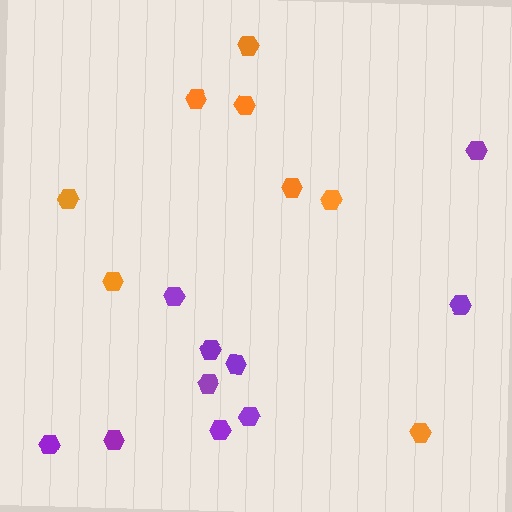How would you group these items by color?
There are 2 groups: one group of purple hexagons (10) and one group of orange hexagons (8).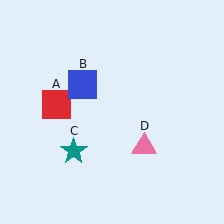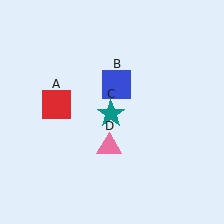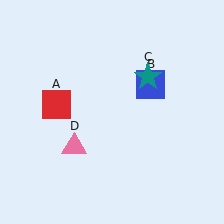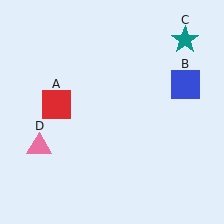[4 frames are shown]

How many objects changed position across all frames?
3 objects changed position: blue square (object B), teal star (object C), pink triangle (object D).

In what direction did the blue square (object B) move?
The blue square (object B) moved right.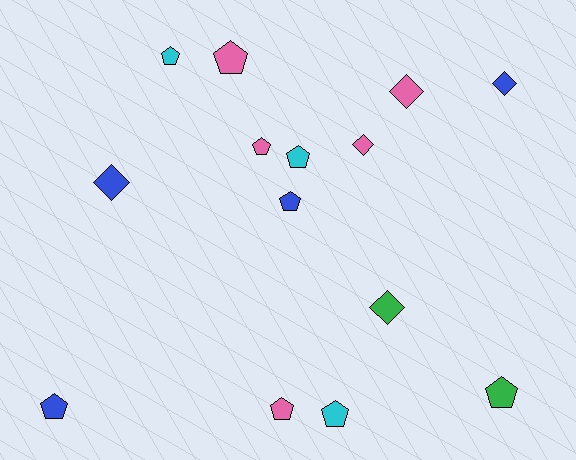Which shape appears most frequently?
Pentagon, with 9 objects.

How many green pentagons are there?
There is 1 green pentagon.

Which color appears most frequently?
Pink, with 5 objects.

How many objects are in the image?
There are 14 objects.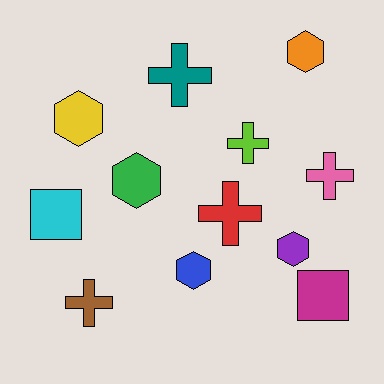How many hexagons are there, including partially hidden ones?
There are 5 hexagons.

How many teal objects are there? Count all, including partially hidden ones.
There is 1 teal object.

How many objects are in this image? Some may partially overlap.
There are 12 objects.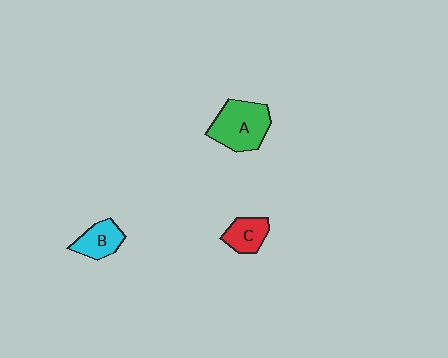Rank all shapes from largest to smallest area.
From largest to smallest: A (green), B (cyan), C (red).